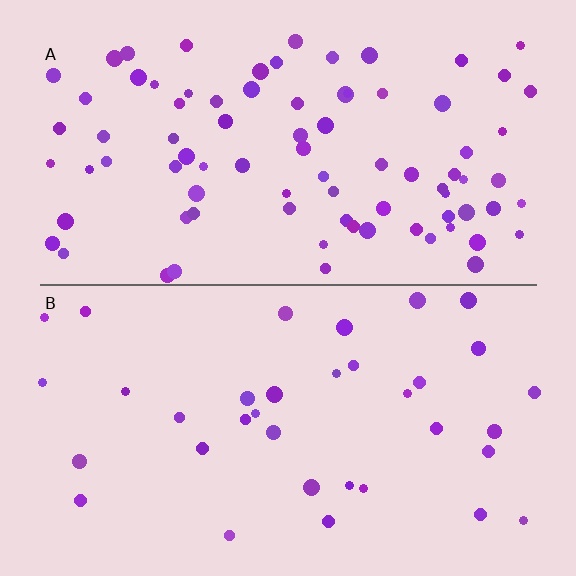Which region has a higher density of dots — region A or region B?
A (the top).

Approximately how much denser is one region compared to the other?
Approximately 2.4× — region A over region B.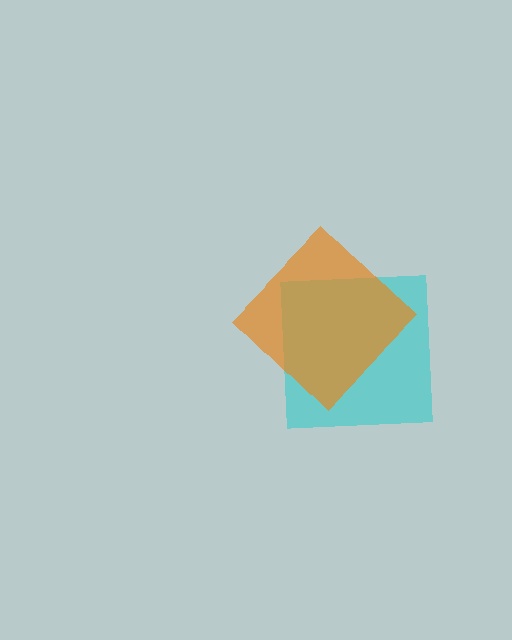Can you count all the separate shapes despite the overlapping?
Yes, there are 2 separate shapes.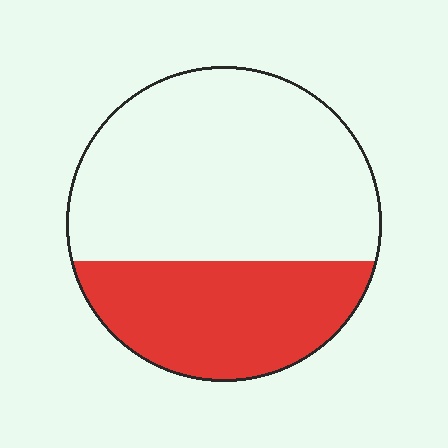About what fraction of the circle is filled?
About one third (1/3).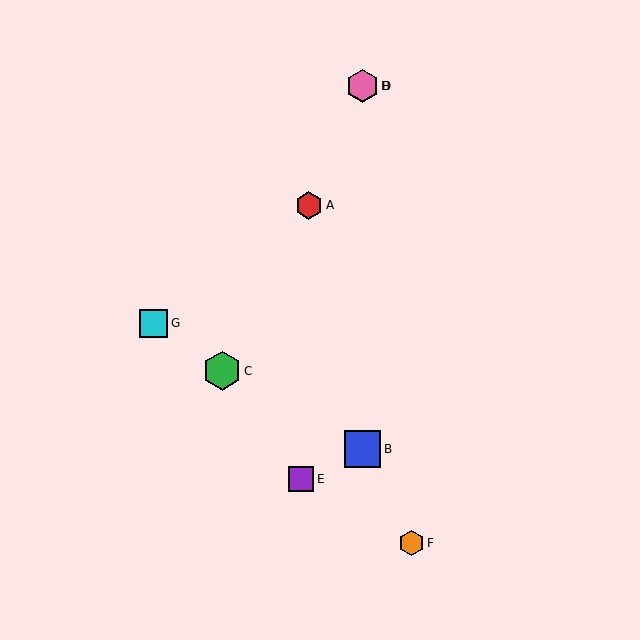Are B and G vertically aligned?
No, B is at x≈363 and G is at x≈154.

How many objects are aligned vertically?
3 objects (B, D, H) are aligned vertically.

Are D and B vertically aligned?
Yes, both are at x≈363.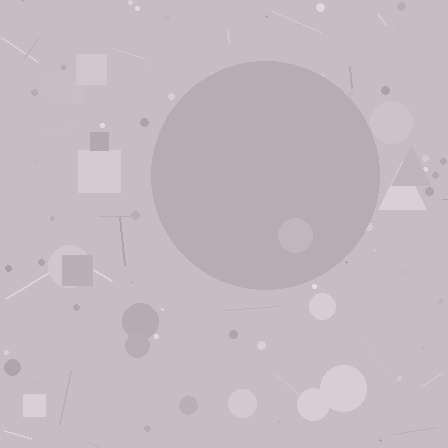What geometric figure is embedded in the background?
A circle is embedded in the background.